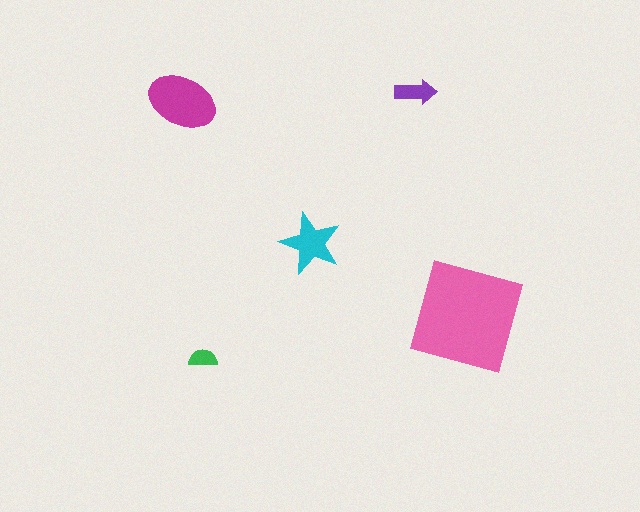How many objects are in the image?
There are 5 objects in the image.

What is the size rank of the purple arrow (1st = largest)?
4th.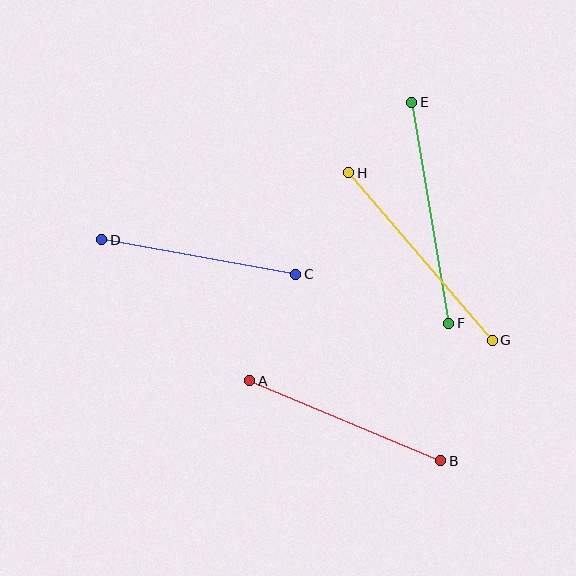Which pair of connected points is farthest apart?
Points E and F are farthest apart.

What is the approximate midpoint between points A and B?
The midpoint is at approximately (345, 421) pixels.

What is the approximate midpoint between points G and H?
The midpoint is at approximately (421, 257) pixels.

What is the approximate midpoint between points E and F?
The midpoint is at approximately (430, 213) pixels.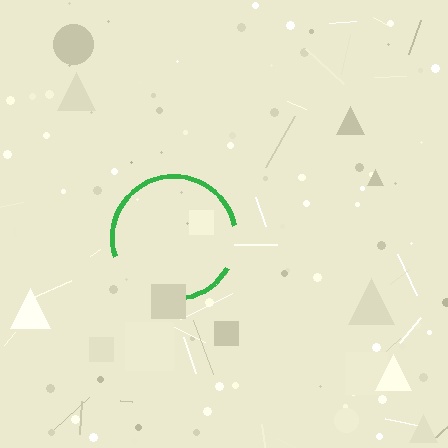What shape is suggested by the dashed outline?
The dashed outline suggests a circle.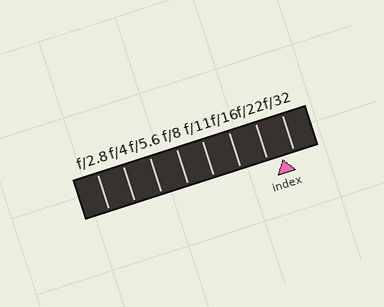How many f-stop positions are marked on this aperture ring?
There are 8 f-stop positions marked.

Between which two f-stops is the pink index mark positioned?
The index mark is between f/22 and f/32.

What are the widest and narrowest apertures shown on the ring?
The widest aperture shown is f/2.8 and the narrowest is f/32.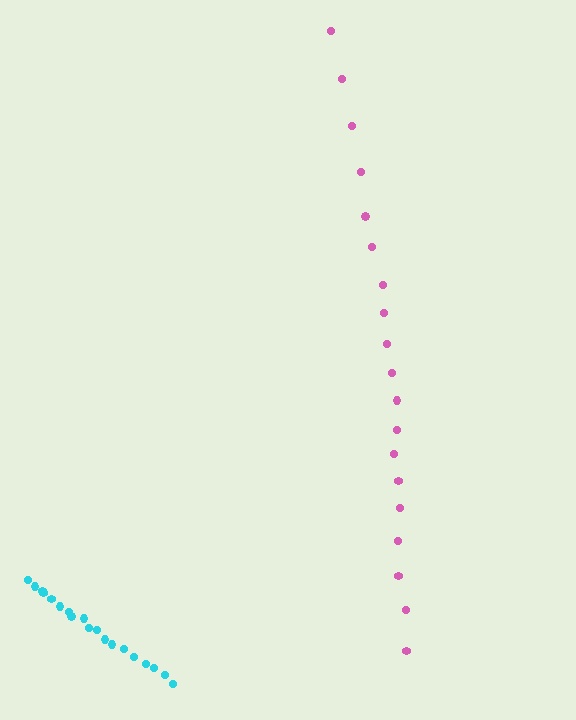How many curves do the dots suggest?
There are 2 distinct paths.